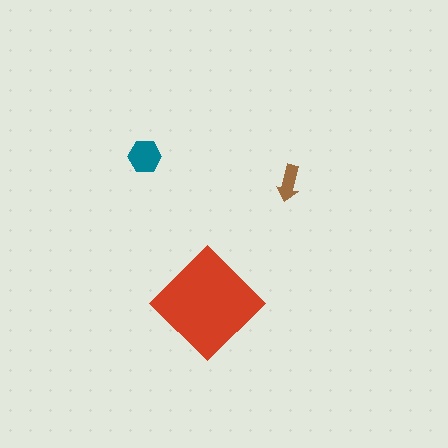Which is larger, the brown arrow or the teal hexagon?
The teal hexagon.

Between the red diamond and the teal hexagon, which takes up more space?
The red diamond.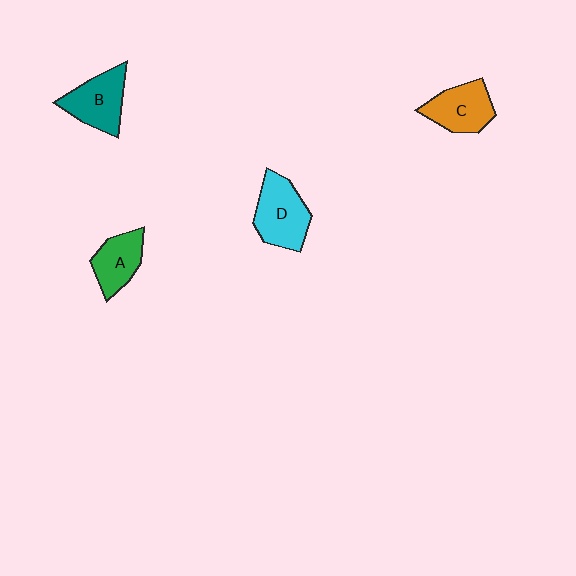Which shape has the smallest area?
Shape A (green).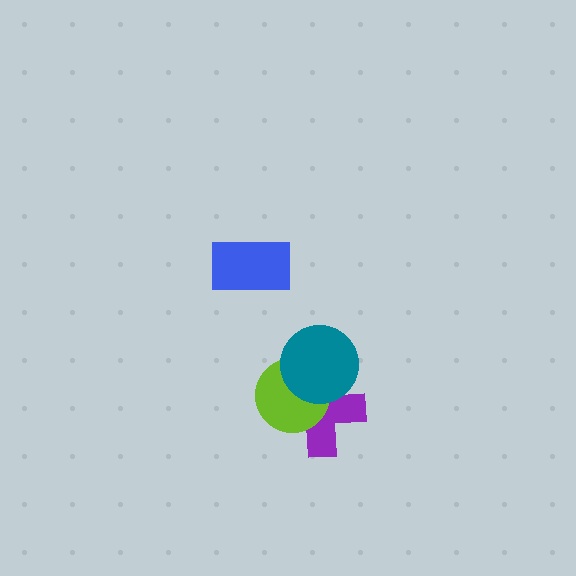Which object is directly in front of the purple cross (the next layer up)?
The lime circle is directly in front of the purple cross.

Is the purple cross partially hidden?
Yes, it is partially covered by another shape.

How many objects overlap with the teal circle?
2 objects overlap with the teal circle.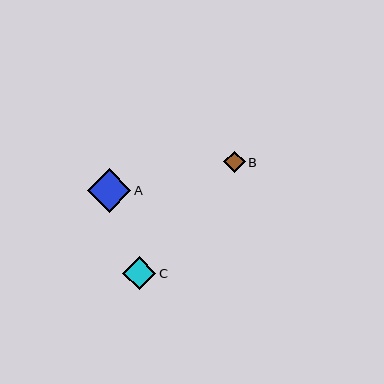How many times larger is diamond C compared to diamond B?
Diamond C is approximately 1.5 times the size of diamond B.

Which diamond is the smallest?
Diamond B is the smallest with a size of approximately 22 pixels.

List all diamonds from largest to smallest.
From largest to smallest: A, C, B.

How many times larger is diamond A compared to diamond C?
Diamond A is approximately 1.3 times the size of diamond C.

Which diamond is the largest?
Diamond A is the largest with a size of approximately 44 pixels.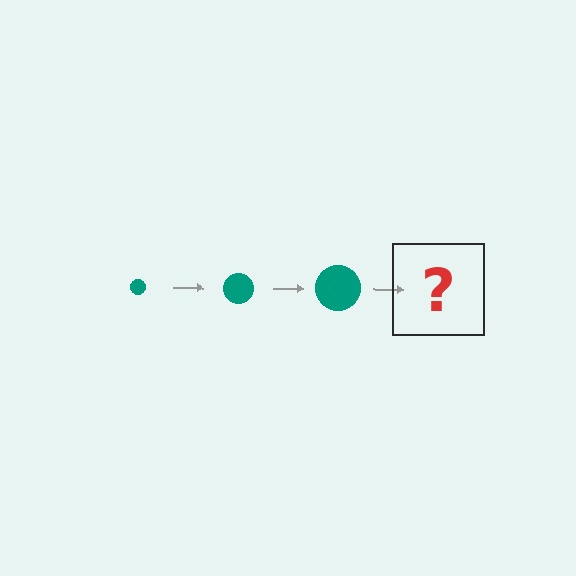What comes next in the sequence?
The next element should be a teal circle, larger than the previous one.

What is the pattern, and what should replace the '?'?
The pattern is that the circle gets progressively larger each step. The '?' should be a teal circle, larger than the previous one.